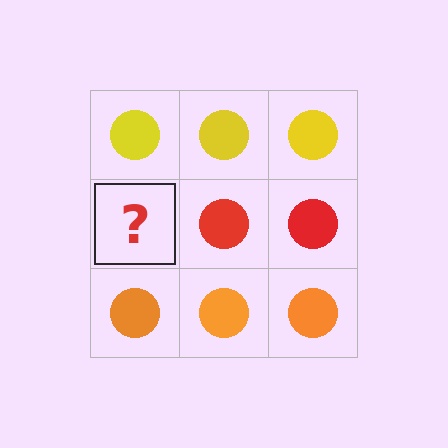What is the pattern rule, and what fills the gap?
The rule is that each row has a consistent color. The gap should be filled with a red circle.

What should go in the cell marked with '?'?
The missing cell should contain a red circle.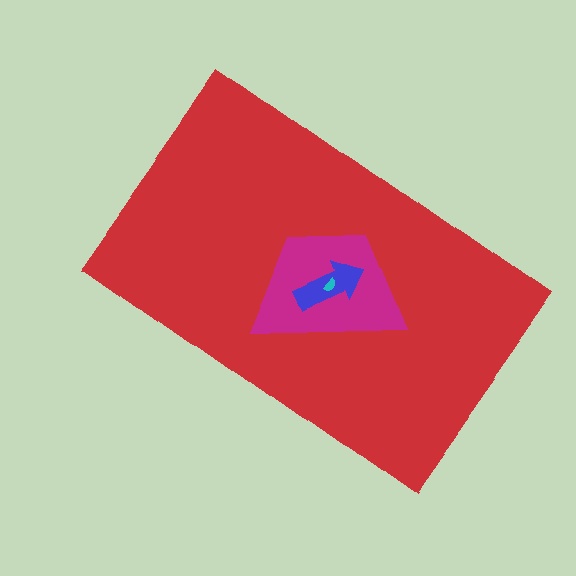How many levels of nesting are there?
4.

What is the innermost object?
The cyan semicircle.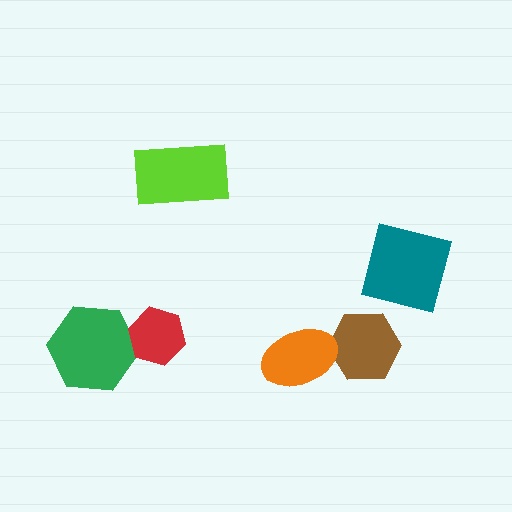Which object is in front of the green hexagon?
The red hexagon is in front of the green hexagon.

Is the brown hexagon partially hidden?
Yes, it is partially covered by another shape.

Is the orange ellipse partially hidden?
No, no other shape covers it.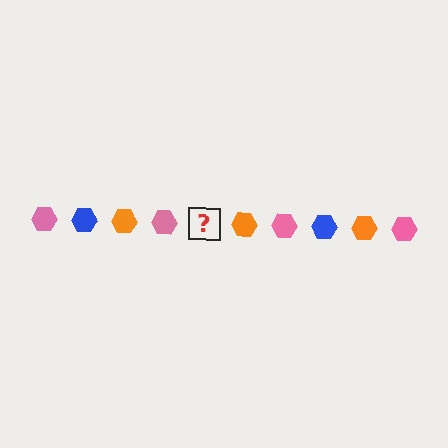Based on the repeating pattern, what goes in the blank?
The blank should be a blue hexagon.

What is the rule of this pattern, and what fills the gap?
The rule is that the pattern cycles through pink, blue, orange hexagons. The gap should be filled with a blue hexagon.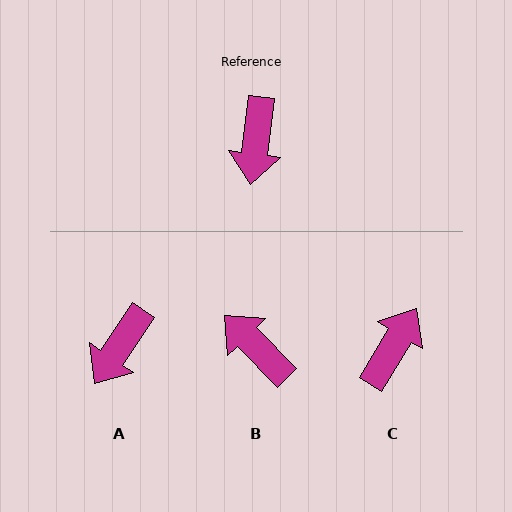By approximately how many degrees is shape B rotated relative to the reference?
Approximately 128 degrees clockwise.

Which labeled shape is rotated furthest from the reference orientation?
C, about 156 degrees away.